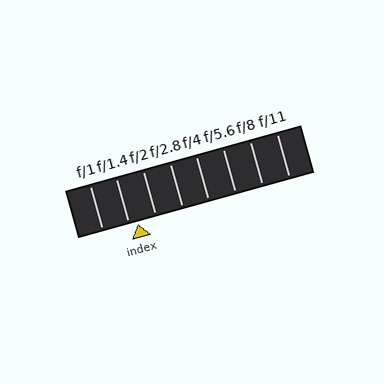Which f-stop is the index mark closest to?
The index mark is closest to f/1.4.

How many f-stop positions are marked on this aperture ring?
There are 8 f-stop positions marked.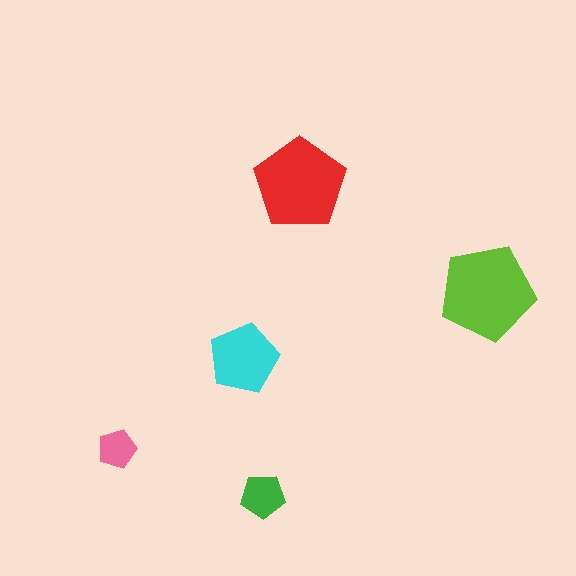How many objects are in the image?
There are 5 objects in the image.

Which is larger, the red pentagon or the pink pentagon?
The red one.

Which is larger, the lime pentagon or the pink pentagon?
The lime one.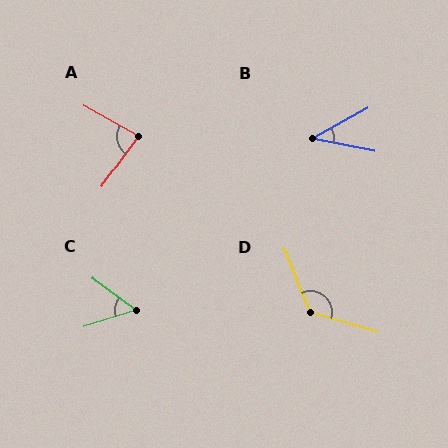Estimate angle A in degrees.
Approximately 84 degrees.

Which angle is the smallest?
B, at approximately 40 degrees.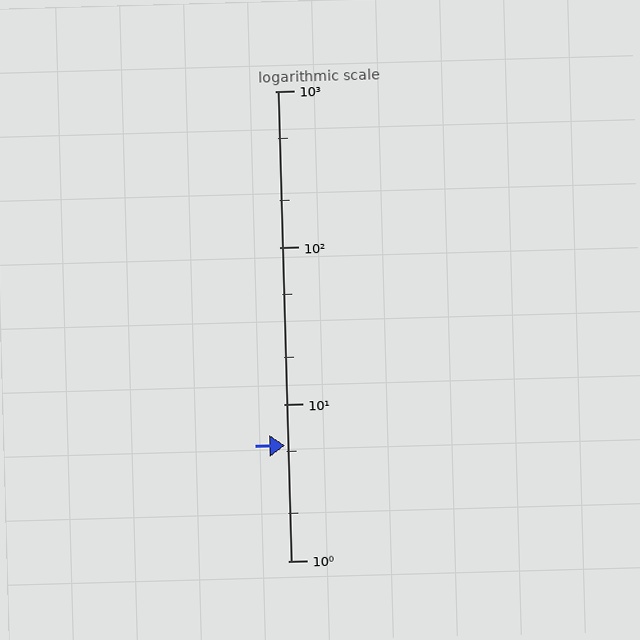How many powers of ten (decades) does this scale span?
The scale spans 3 decades, from 1 to 1000.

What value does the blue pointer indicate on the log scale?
The pointer indicates approximately 5.5.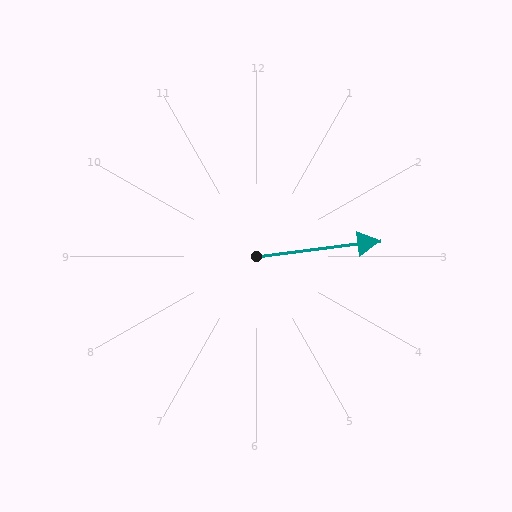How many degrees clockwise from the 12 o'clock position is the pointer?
Approximately 83 degrees.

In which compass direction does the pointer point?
East.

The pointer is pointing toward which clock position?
Roughly 3 o'clock.